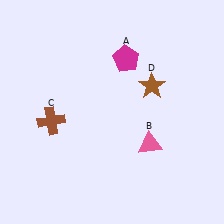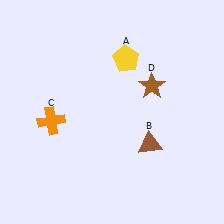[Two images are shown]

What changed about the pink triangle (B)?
In Image 1, B is pink. In Image 2, it changed to brown.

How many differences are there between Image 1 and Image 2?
There are 3 differences between the two images.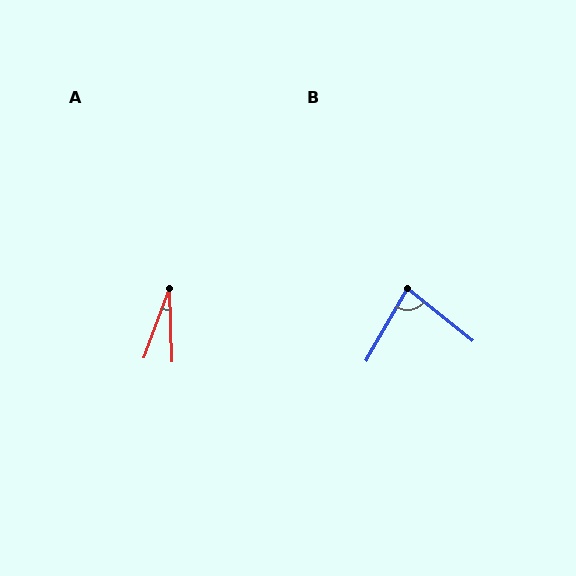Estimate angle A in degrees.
Approximately 22 degrees.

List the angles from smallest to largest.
A (22°), B (81°).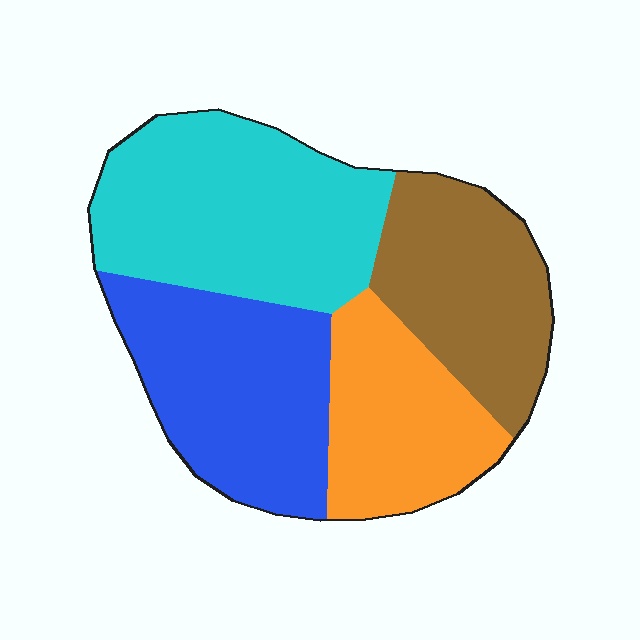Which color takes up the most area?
Cyan, at roughly 30%.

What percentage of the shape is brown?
Brown takes up about one fifth (1/5) of the shape.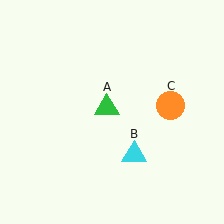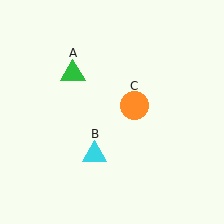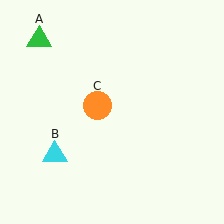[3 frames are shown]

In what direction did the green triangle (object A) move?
The green triangle (object A) moved up and to the left.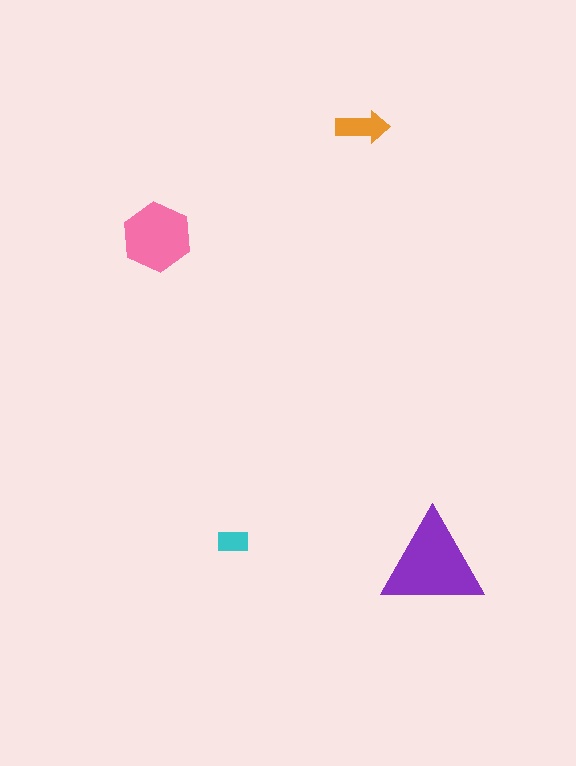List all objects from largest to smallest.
The purple triangle, the pink hexagon, the orange arrow, the cyan rectangle.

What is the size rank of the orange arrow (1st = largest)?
3rd.